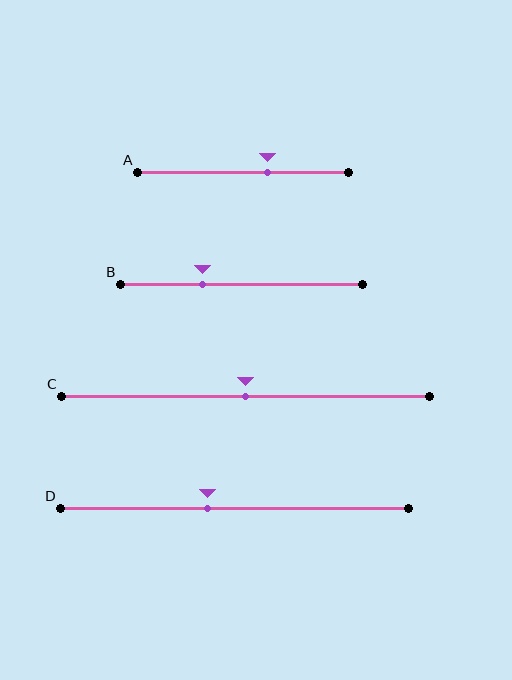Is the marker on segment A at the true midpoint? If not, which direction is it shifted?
No, the marker on segment A is shifted to the right by about 12% of the segment length.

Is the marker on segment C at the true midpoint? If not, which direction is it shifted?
Yes, the marker on segment C is at the true midpoint.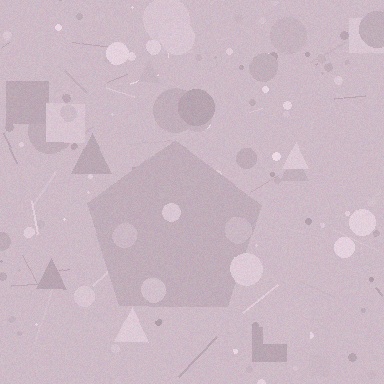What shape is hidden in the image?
A pentagon is hidden in the image.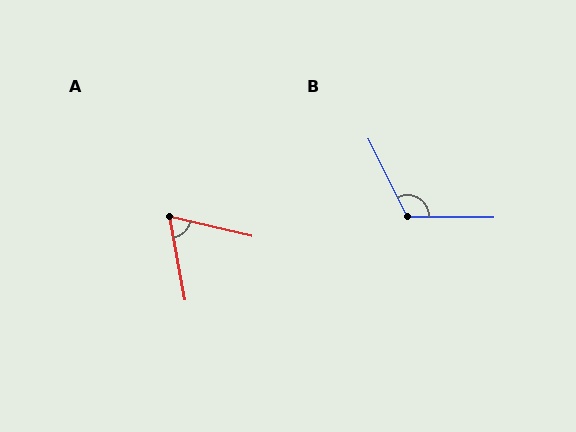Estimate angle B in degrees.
Approximately 117 degrees.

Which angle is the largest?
B, at approximately 117 degrees.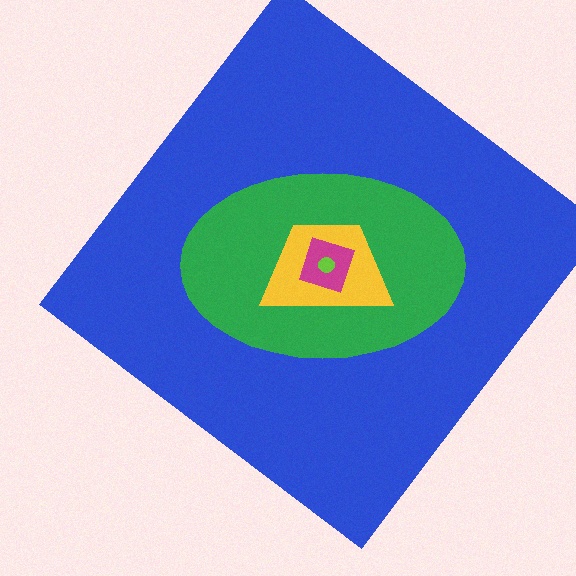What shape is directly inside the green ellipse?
The yellow trapezoid.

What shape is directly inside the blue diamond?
The green ellipse.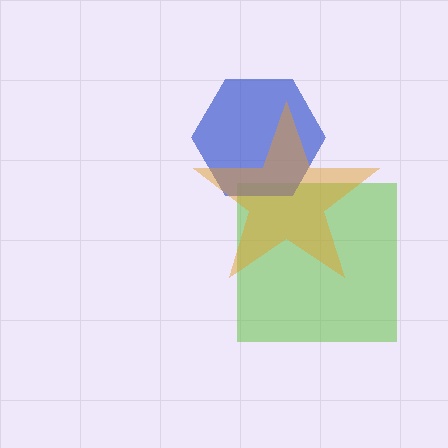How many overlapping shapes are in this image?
There are 3 overlapping shapes in the image.